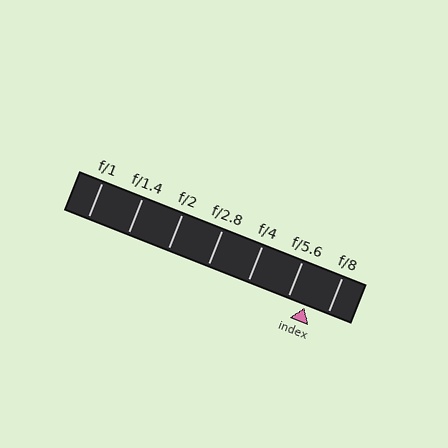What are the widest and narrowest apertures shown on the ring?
The widest aperture shown is f/1 and the narrowest is f/8.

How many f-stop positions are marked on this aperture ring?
There are 7 f-stop positions marked.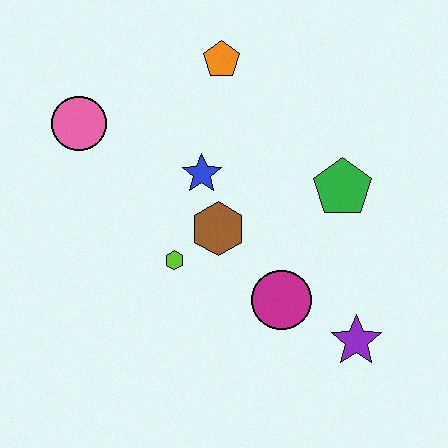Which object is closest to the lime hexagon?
The brown hexagon is closest to the lime hexagon.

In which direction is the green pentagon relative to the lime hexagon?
The green pentagon is to the right of the lime hexagon.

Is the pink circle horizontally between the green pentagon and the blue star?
No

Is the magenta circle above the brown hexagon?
No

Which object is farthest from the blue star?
The purple star is farthest from the blue star.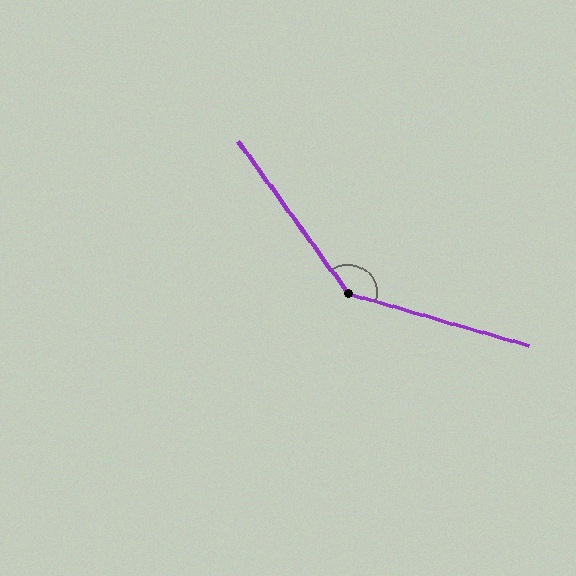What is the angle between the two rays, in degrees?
Approximately 142 degrees.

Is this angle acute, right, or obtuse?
It is obtuse.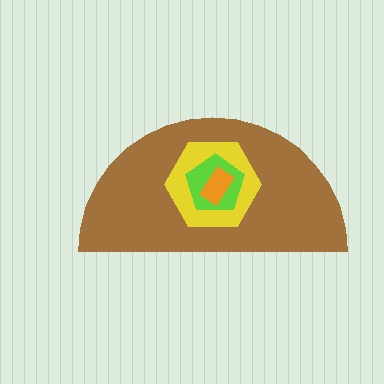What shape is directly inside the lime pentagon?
The orange rectangle.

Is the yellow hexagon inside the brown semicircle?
Yes.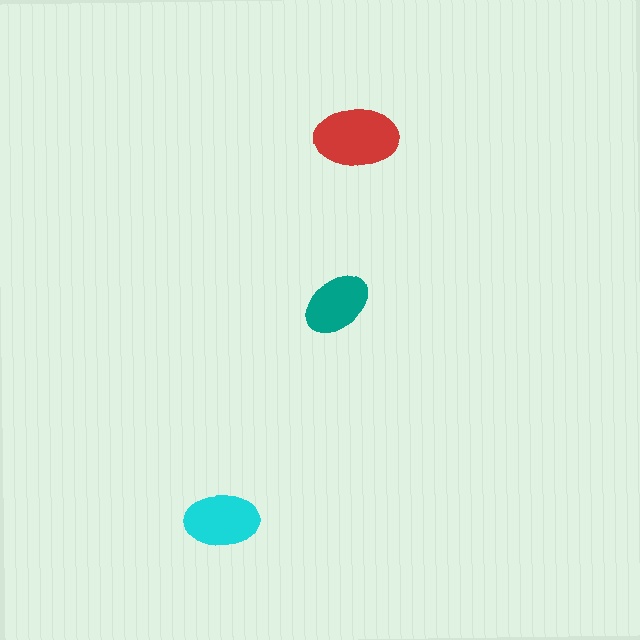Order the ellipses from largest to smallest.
the red one, the cyan one, the teal one.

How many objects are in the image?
There are 3 objects in the image.